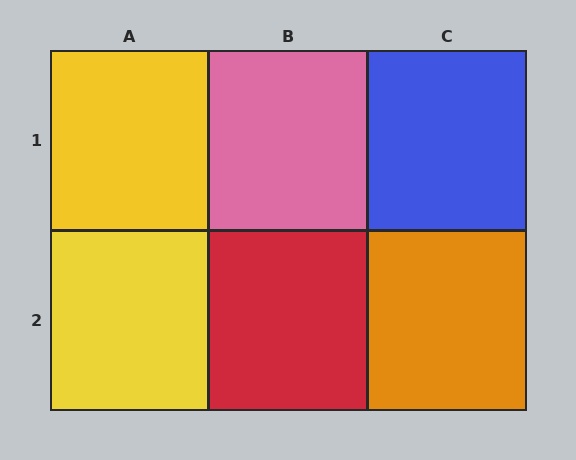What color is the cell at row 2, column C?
Orange.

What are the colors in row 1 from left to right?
Yellow, pink, blue.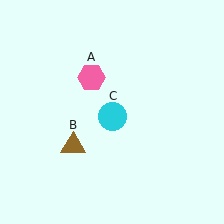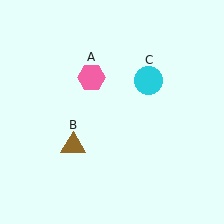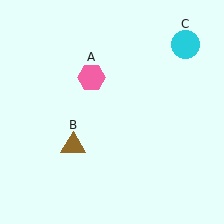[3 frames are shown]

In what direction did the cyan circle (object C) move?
The cyan circle (object C) moved up and to the right.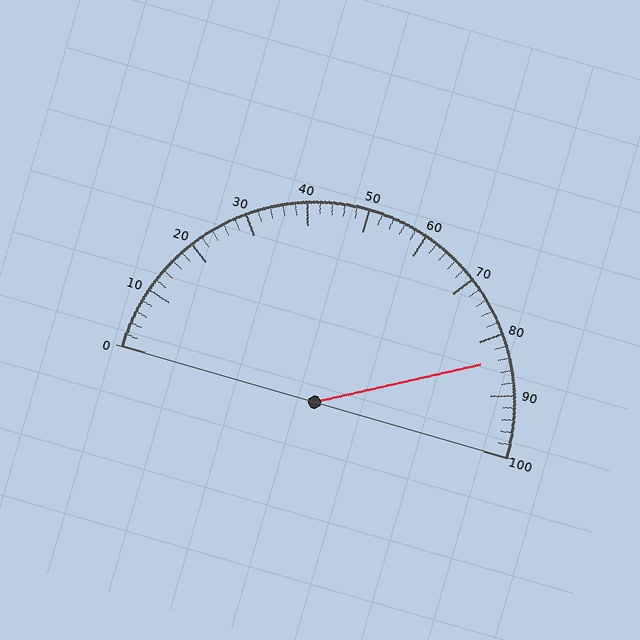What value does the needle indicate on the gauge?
The needle indicates approximately 84.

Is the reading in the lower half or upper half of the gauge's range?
The reading is in the upper half of the range (0 to 100).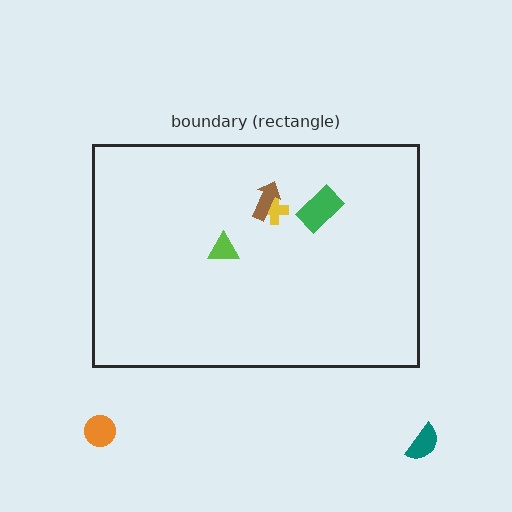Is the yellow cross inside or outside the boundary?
Inside.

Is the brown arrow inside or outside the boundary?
Inside.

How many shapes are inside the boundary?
4 inside, 2 outside.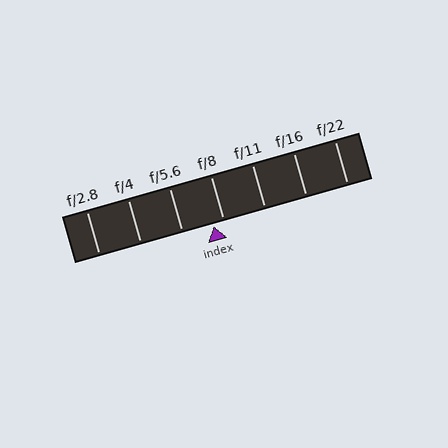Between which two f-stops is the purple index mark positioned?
The index mark is between f/5.6 and f/8.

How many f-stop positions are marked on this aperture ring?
There are 7 f-stop positions marked.